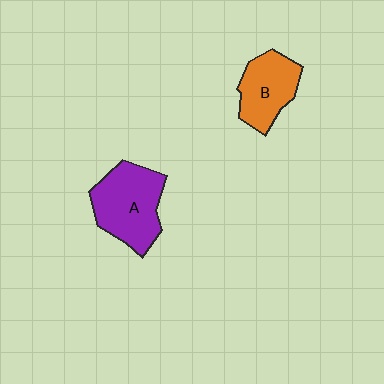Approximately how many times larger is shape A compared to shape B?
Approximately 1.4 times.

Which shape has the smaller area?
Shape B (orange).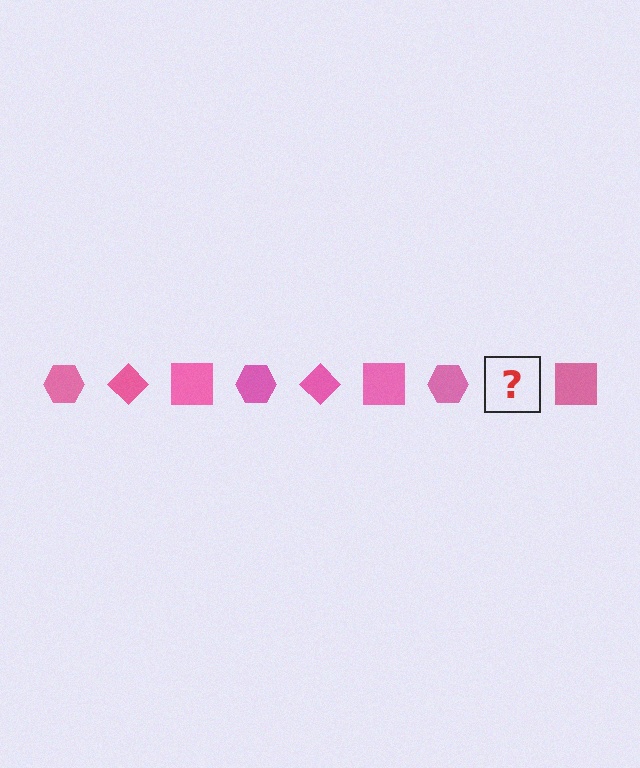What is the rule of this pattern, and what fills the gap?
The rule is that the pattern cycles through hexagon, diamond, square shapes in pink. The gap should be filled with a pink diamond.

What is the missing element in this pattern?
The missing element is a pink diamond.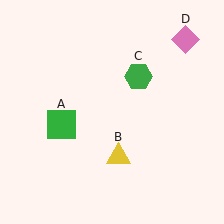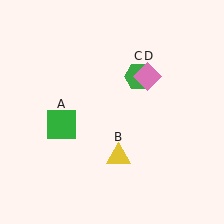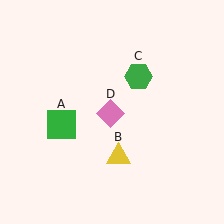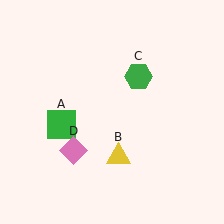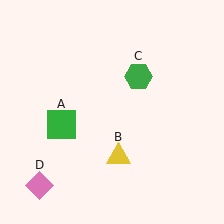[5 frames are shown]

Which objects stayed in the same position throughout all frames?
Green square (object A) and yellow triangle (object B) and green hexagon (object C) remained stationary.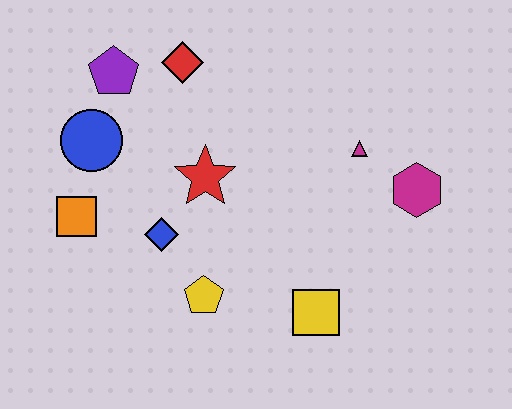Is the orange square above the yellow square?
Yes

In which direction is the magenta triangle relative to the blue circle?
The magenta triangle is to the right of the blue circle.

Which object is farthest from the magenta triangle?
The orange square is farthest from the magenta triangle.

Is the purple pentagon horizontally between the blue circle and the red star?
Yes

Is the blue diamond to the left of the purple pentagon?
No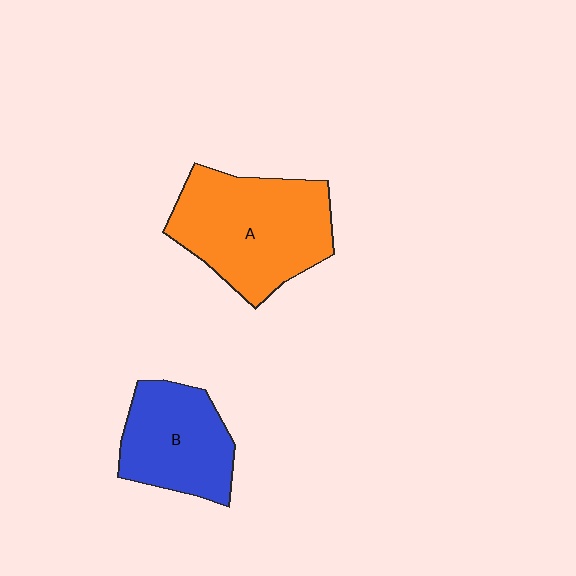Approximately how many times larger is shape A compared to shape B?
Approximately 1.4 times.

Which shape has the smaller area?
Shape B (blue).